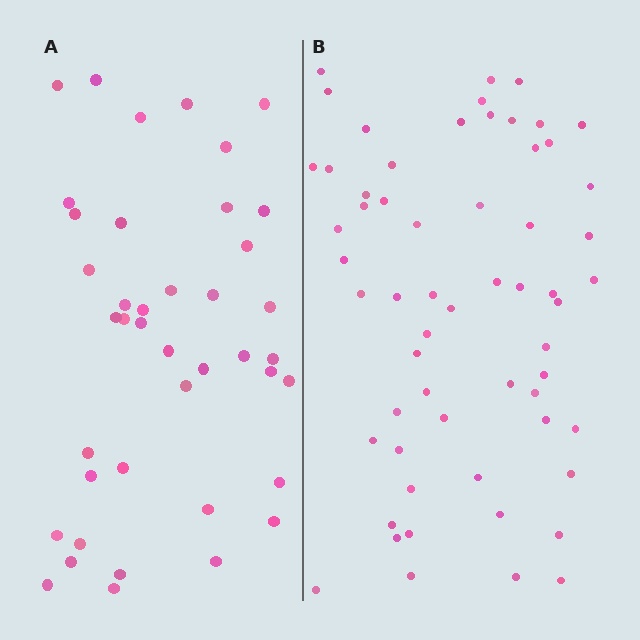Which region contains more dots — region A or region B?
Region B (the right region) has more dots.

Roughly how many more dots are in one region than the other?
Region B has approximately 20 more dots than region A.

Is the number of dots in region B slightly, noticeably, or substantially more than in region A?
Region B has substantially more. The ratio is roughly 1.5 to 1.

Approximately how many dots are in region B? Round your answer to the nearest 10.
About 60 dots.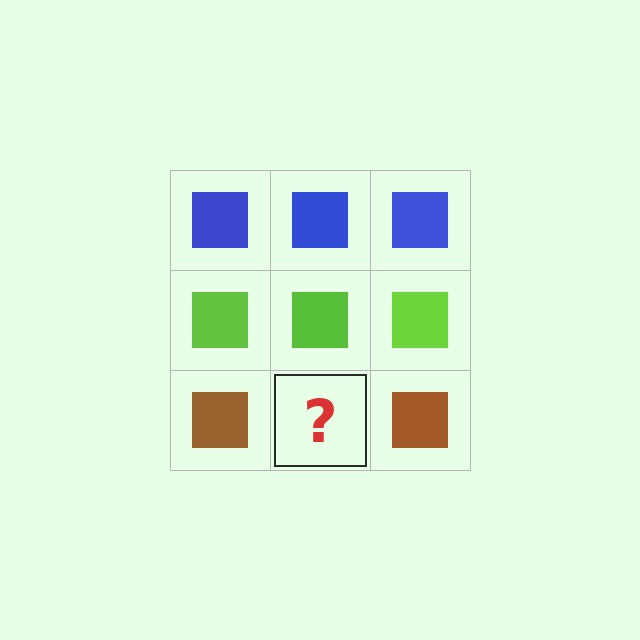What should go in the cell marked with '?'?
The missing cell should contain a brown square.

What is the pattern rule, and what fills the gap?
The rule is that each row has a consistent color. The gap should be filled with a brown square.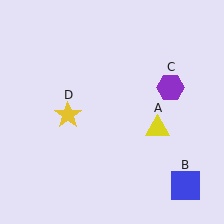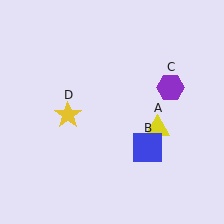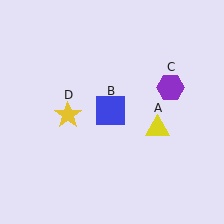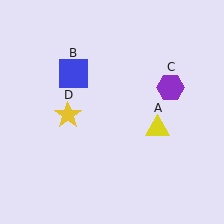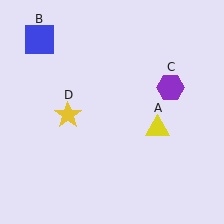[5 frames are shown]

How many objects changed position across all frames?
1 object changed position: blue square (object B).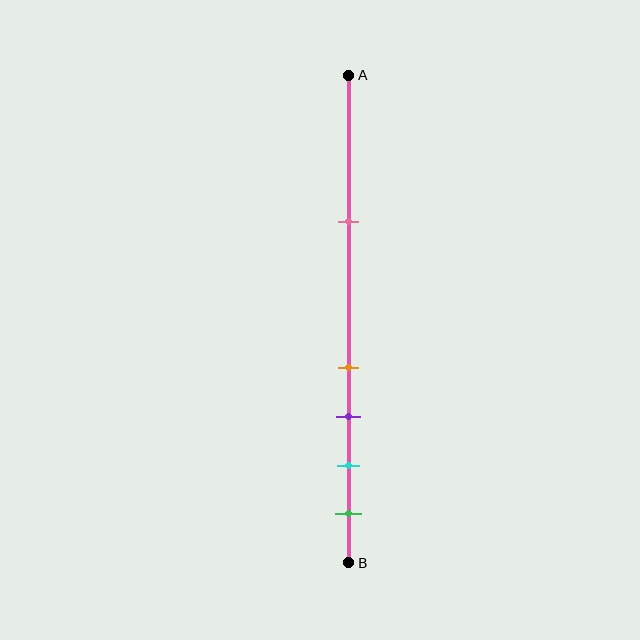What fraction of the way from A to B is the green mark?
The green mark is approximately 90% (0.9) of the way from A to B.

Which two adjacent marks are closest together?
The orange and purple marks are the closest adjacent pair.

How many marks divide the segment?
There are 5 marks dividing the segment.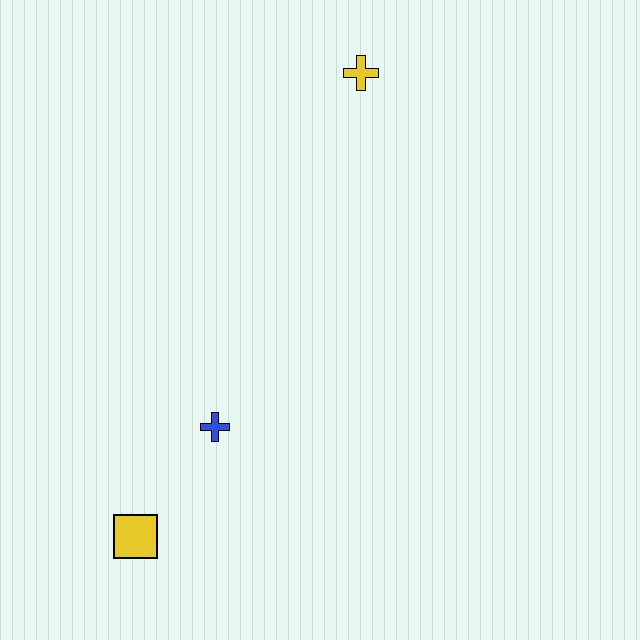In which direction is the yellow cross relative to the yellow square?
The yellow cross is above the yellow square.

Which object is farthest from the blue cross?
The yellow cross is farthest from the blue cross.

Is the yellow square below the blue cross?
Yes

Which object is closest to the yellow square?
The blue cross is closest to the yellow square.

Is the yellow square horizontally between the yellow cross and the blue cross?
No